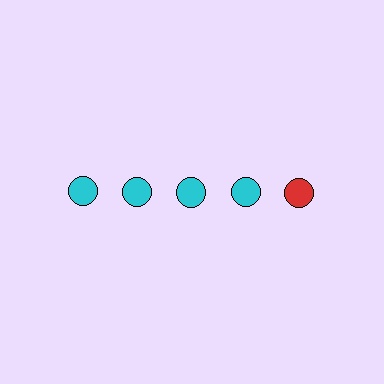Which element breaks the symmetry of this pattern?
The red circle in the top row, rightmost column breaks the symmetry. All other shapes are cyan circles.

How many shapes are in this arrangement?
There are 5 shapes arranged in a grid pattern.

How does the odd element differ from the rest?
It has a different color: red instead of cyan.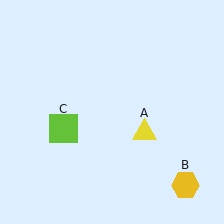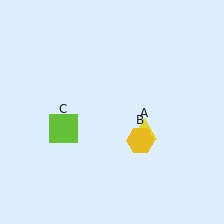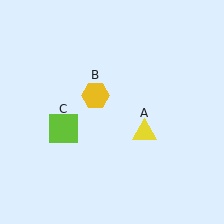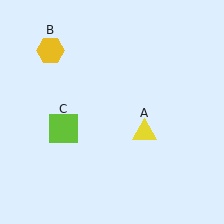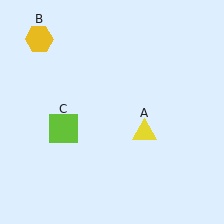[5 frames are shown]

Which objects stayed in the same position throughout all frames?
Yellow triangle (object A) and lime square (object C) remained stationary.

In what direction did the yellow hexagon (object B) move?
The yellow hexagon (object B) moved up and to the left.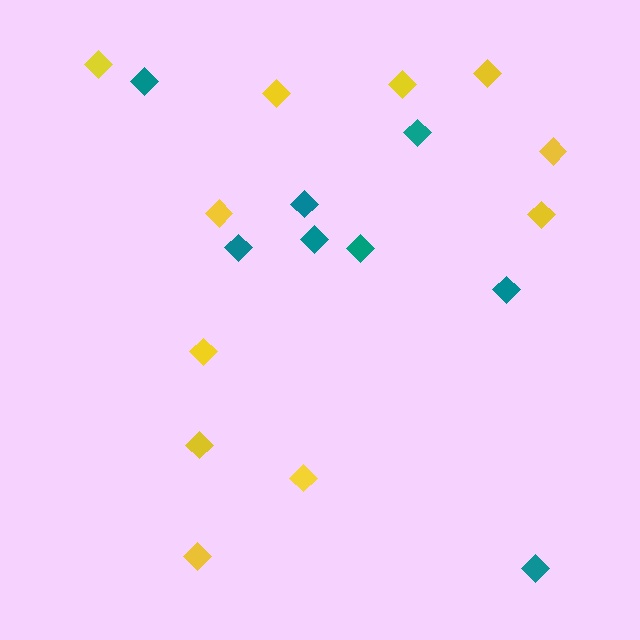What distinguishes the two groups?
There are 2 groups: one group of teal diamonds (8) and one group of yellow diamonds (11).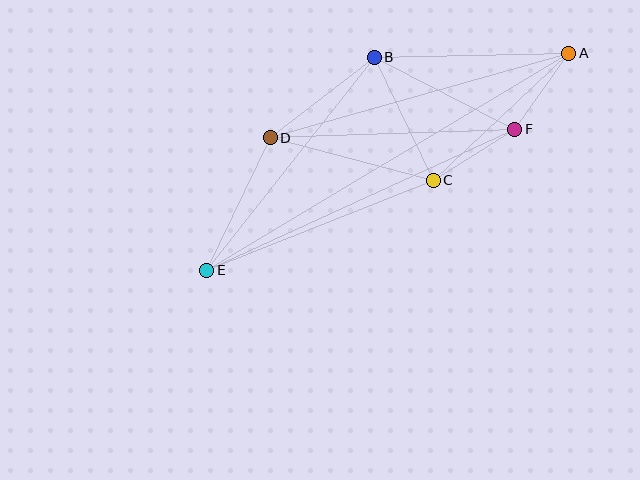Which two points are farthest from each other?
Points A and E are farthest from each other.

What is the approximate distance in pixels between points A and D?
The distance between A and D is approximately 310 pixels.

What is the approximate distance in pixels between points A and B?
The distance between A and B is approximately 195 pixels.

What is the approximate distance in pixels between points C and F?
The distance between C and F is approximately 96 pixels.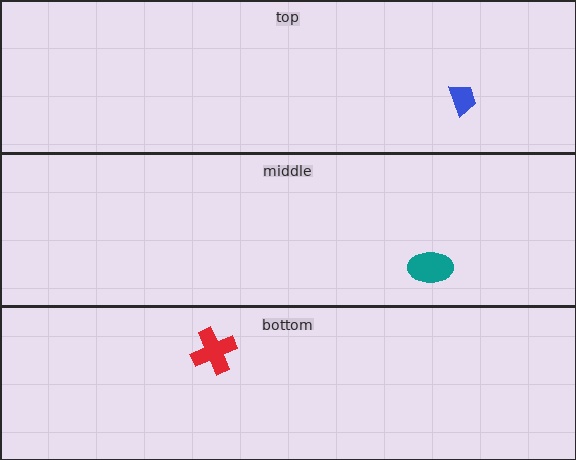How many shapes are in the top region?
1.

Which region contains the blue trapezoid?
The top region.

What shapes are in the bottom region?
The red cross.